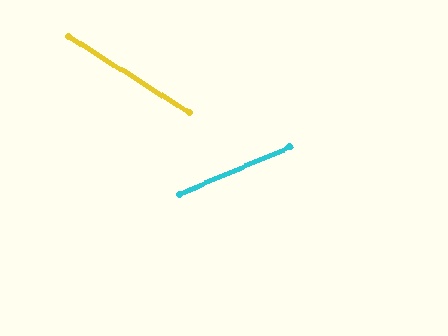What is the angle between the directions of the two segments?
Approximately 55 degrees.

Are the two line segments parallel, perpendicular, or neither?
Neither parallel nor perpendicular — they differ by about 55°.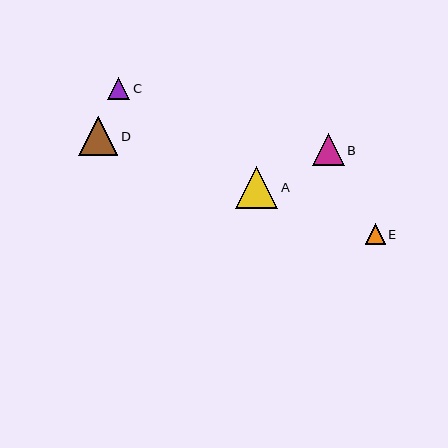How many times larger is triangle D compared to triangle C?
Triangle D is approximately 1.7 times the size of triangle C.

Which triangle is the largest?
Triangle A is the largest with a size of approximately 42 pixels.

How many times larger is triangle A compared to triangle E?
Triangle A is approximately 2.1 times the size of triangle E.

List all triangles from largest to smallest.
From largest to smallest: A, D, B, C, E.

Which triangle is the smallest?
Triangle E is the smallest with a size of approximately 20 pixels.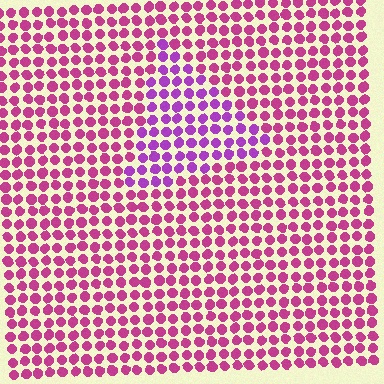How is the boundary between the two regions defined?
The boundary is defined purely by a slight shift in hue (about 34 degrees). Spacing, size, and orientation are identical on both sides.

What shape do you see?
I see a triangle.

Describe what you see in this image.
The image is filled with small magenta elements in a uniform arrangement. A triangle-shaped region is visible where the elements are tinted to a slightly different hue, forming a subtle color boundary.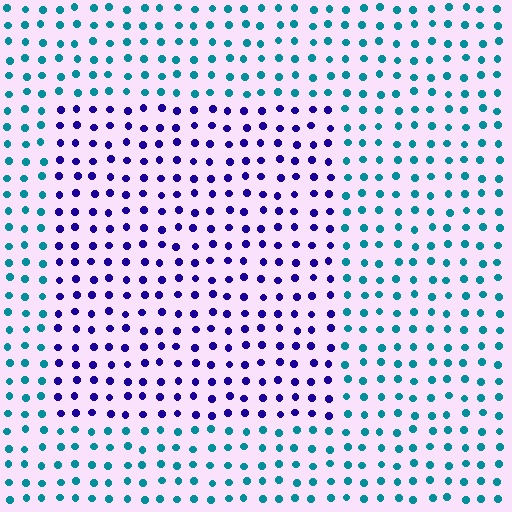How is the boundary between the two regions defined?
The boundary is defined purely by a slight shift in hue (about 66 degrees). Spacing, size, and orientation are identical on both sides.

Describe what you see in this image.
The image is filled with small teal elements in a uniform arrangement. A rectangle-shaped region is visible where the elements are tinted to a slightly different hue, forming a subtle color boundary.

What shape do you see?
I see a rectangle.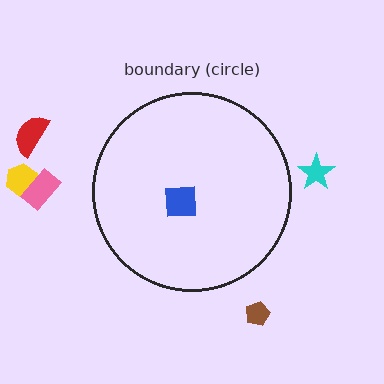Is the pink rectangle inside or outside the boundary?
Outside.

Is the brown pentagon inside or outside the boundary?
Outside.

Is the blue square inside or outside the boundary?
Inside.